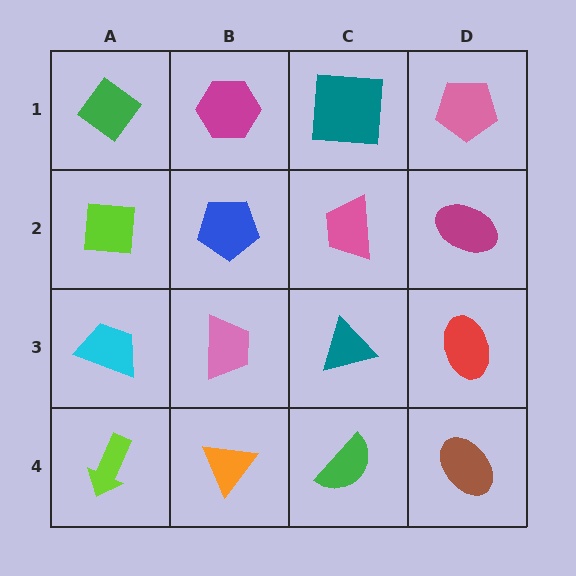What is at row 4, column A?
A lime arrow.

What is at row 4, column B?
An orange triangle.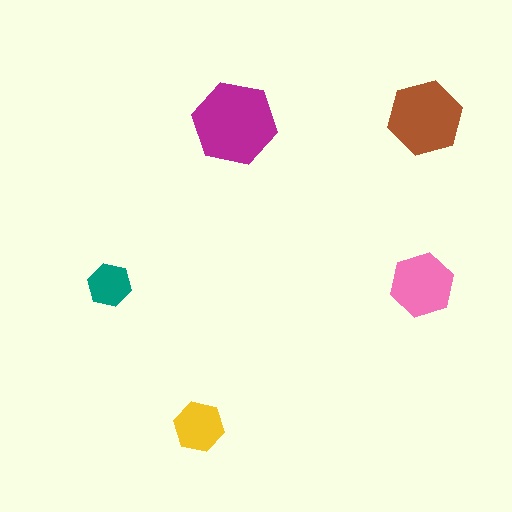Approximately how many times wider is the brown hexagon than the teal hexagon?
About 1.5 times wider.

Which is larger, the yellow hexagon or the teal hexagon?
The yellow one.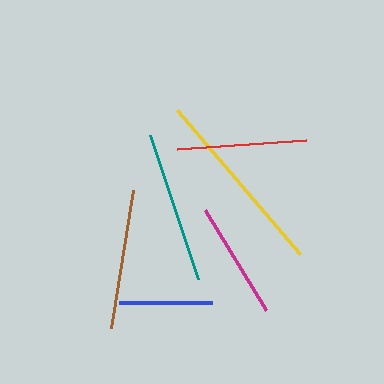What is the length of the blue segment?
The blue segment is approximately 93 pixels long.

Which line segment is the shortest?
The blue line is the shortest at approximately 93 pixels.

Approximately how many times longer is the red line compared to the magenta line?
The red line is approximately 1.1 times the length of the magenta line.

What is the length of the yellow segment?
The yellow segment is approximately 189 pixels long.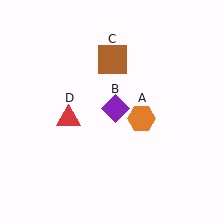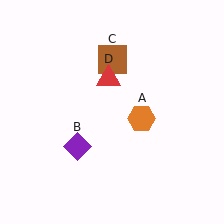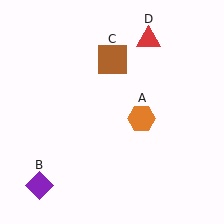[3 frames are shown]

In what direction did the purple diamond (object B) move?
The purple diamond (object B) moved down and to the left.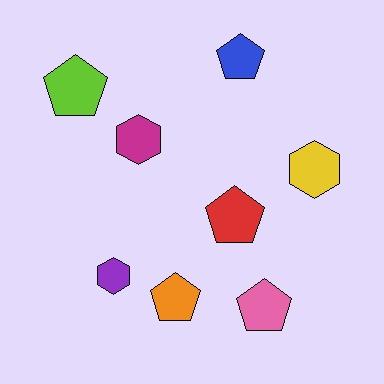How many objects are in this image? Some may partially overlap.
There are 8 objects.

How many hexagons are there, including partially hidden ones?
There are 3 hexagons.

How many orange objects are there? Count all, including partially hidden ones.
There is 1 orange object.